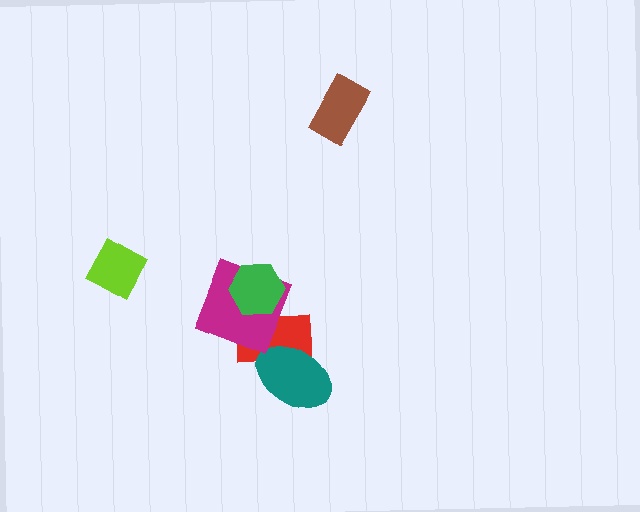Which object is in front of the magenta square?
The green hexagon is in front of the magenta square.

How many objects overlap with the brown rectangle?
0 objects overlap with the brown rectangle.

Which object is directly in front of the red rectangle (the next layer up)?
The teal ellipse is directly in front of the red rectangle.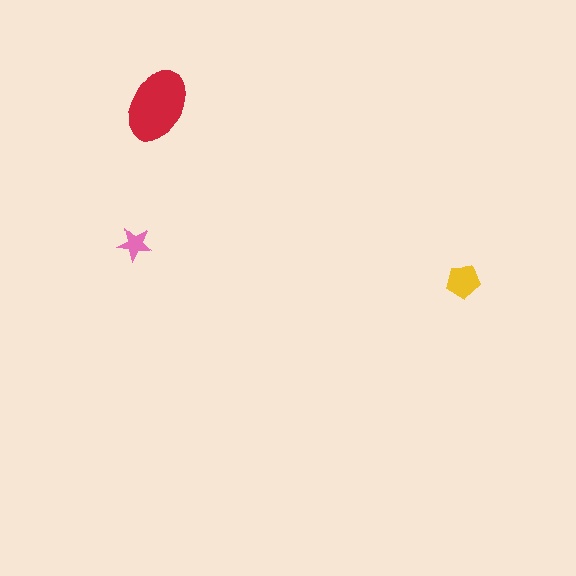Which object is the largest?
The red ellipse.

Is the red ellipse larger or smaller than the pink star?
Larger.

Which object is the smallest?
The pink star.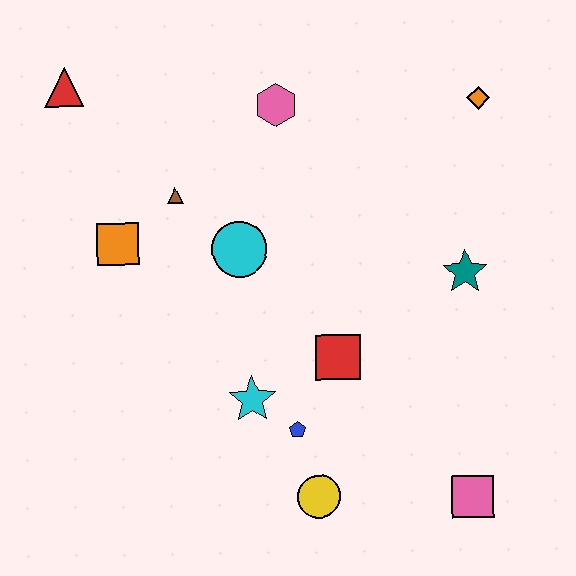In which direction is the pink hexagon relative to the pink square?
The pink hexagon is above the pink square.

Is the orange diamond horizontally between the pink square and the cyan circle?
No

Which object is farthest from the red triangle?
The pink square is farthest from the red triangle.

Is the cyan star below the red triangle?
Yes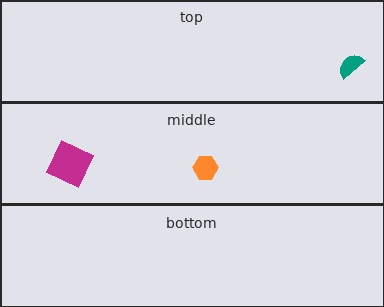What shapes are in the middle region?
The orange hexagon, the magenta square.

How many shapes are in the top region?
1.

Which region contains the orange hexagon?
The middle region.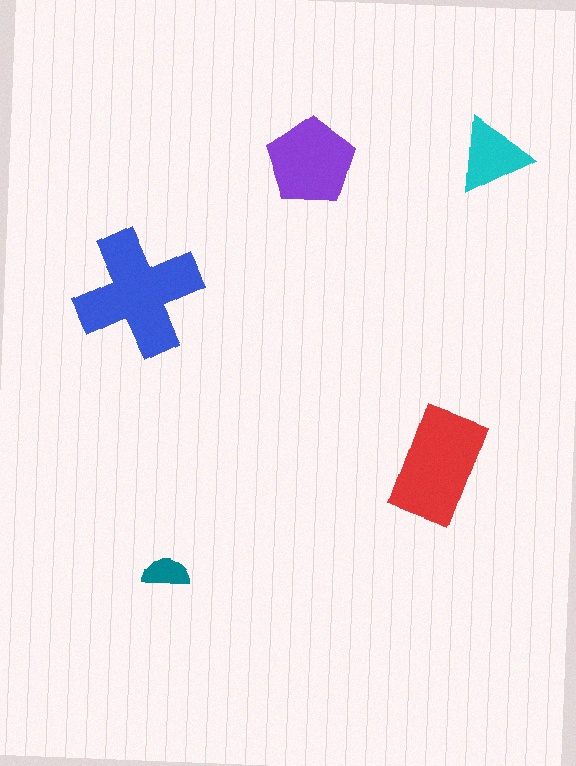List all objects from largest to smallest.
The blue cross, the red rectangle, the purple pentagon, the cyan triangle, the teal semicircle.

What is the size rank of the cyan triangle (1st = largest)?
4th.